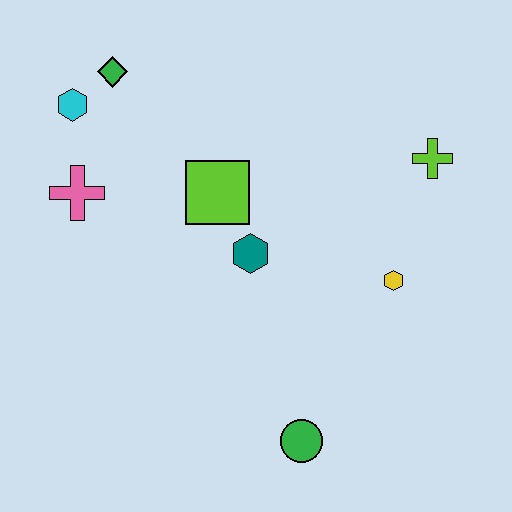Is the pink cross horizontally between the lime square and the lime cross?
No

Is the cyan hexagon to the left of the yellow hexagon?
Yes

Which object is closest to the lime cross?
The yellow hexagon is closest to the lime cross.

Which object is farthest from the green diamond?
The green circle is farthest from the green diamond.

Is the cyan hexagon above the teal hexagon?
Yes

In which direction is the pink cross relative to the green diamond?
The pink cross is below the green diamond.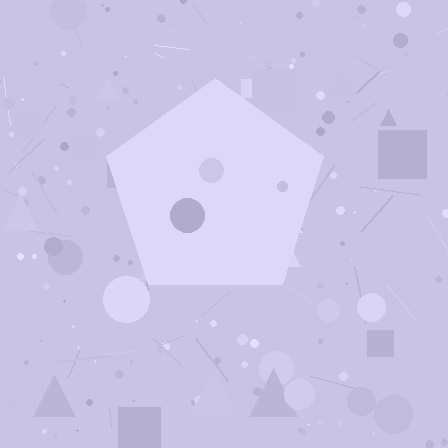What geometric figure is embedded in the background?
A pentagon is embedded in the background.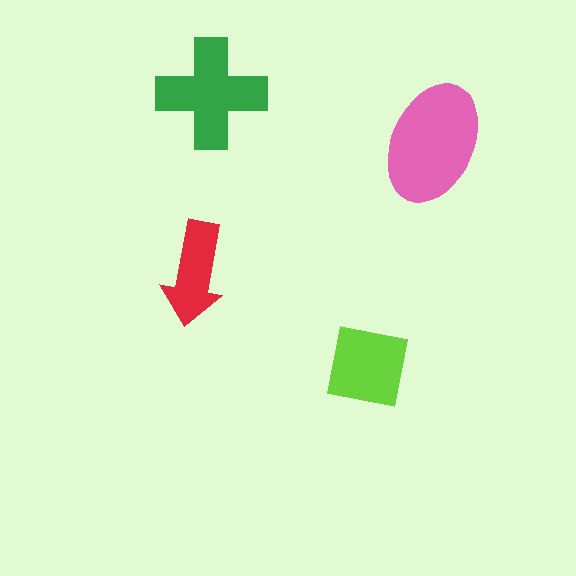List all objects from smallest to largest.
The red arrow, the lime square, the green cross, the pink ellipse.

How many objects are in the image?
There are 4 objects in the image.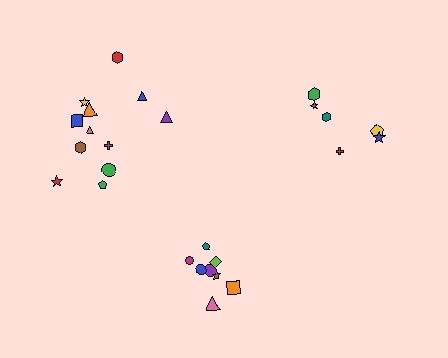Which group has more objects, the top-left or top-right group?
The top-left group.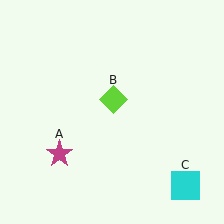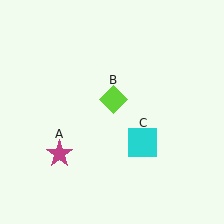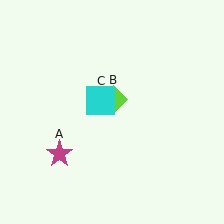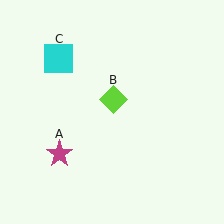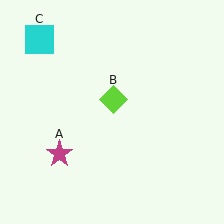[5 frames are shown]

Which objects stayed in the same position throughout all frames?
Magenta star (object A) and lime diamond (object B) remained stationary.